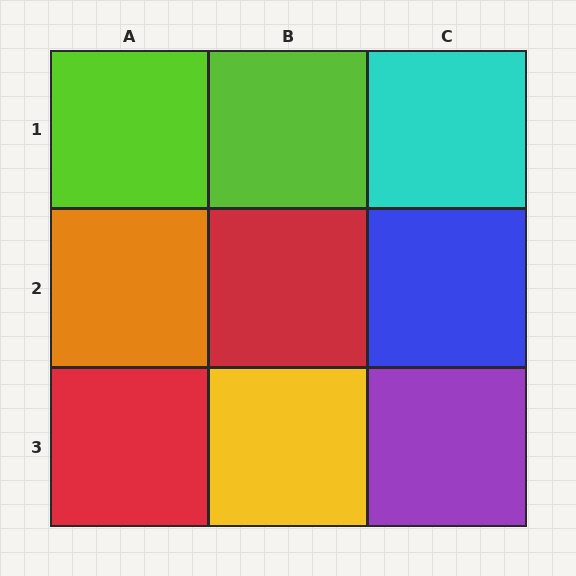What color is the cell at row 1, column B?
Lime.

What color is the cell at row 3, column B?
Yellow.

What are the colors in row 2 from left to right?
Orange, red, blue.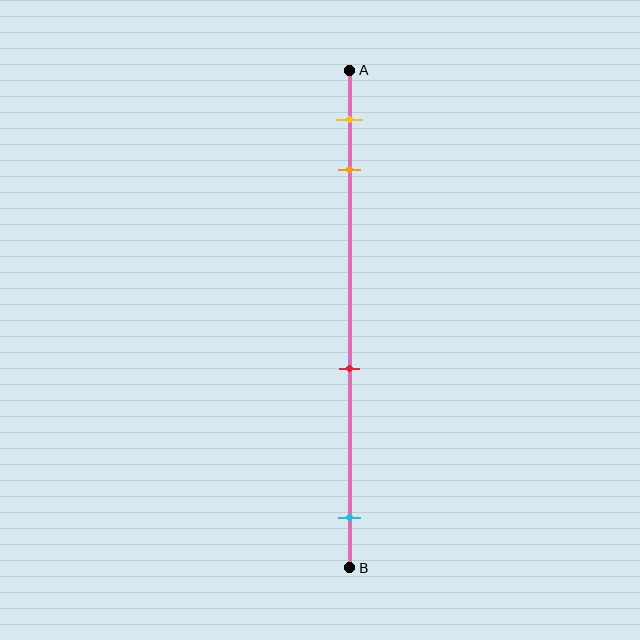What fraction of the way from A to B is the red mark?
The red mark is approximately 60% (0.6) of the way from A to B.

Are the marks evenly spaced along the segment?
No, the marks are not evenly spaced.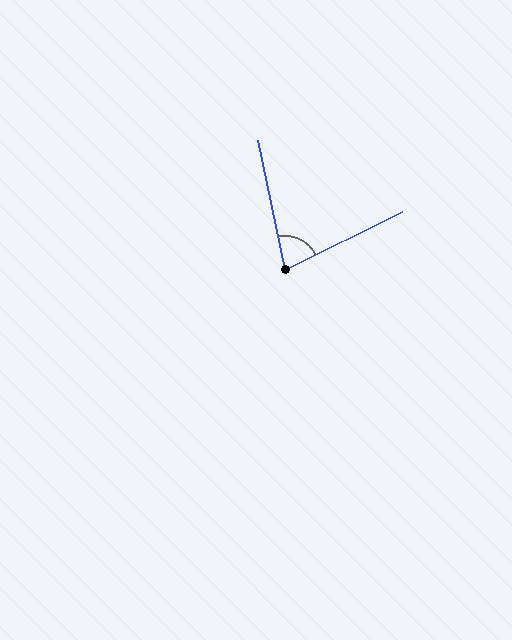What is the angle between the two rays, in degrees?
Approximately 75 degrees.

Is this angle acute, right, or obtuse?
It is acute.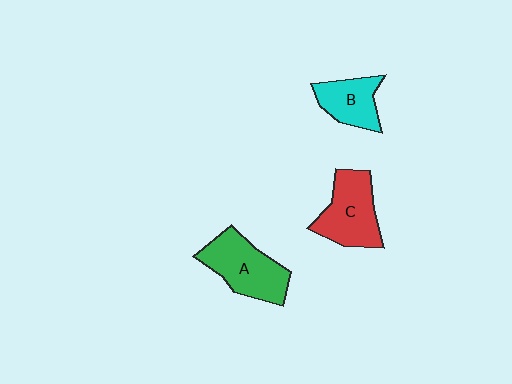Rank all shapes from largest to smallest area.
From largest to smallest: A (green), C (red), B (cyan).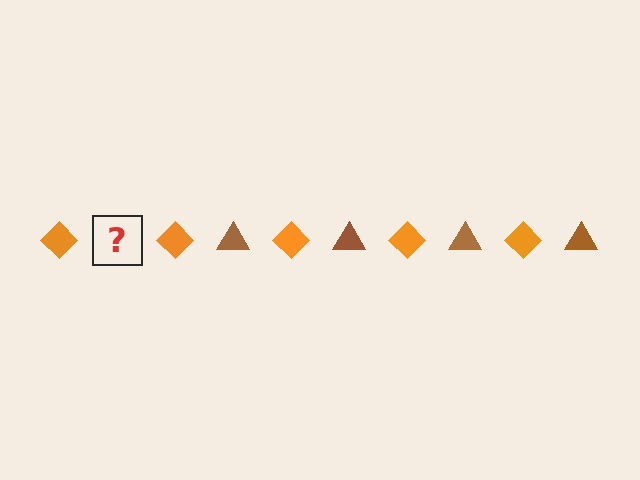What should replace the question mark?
The question mark should be replaced with a brown triangle.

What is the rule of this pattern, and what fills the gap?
The rule is that the pattern alternates between orange diamond and brown triangle. The gap should be filled with a brown triangle.